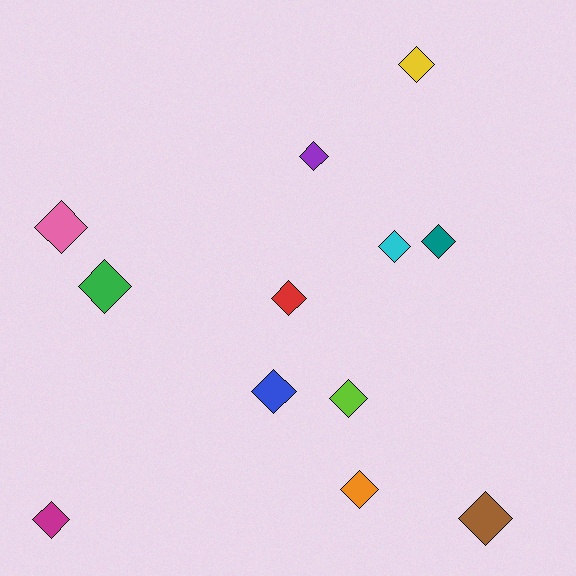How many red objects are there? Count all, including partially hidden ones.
There is 1 red object.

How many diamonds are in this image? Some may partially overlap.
There are 12 diamonds.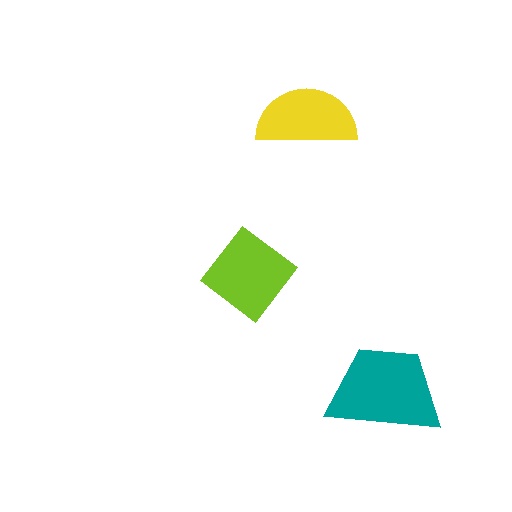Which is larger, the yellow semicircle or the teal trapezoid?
The teal trapezoid.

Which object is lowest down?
The teal trapezoid is bottommost.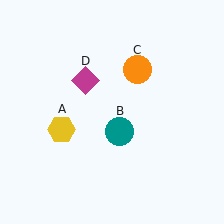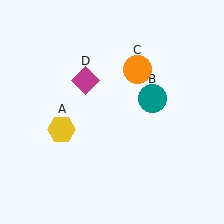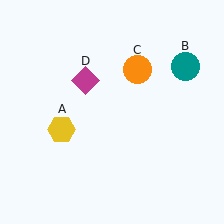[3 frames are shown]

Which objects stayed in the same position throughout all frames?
Yellow hexagon (object A) and orange circle (object C) and magenta diamond (object D) remained stationary.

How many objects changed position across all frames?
1 object changed position: teal circle (object B).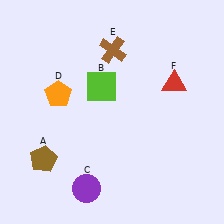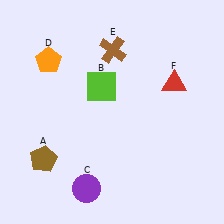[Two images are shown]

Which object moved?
The orange pentagon (D) moved up.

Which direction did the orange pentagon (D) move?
The orange pentagon (D) moved up.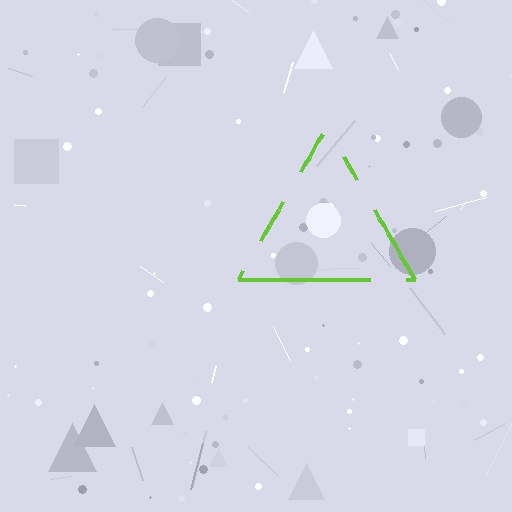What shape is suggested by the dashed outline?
The dashed outline suggests a triangle.